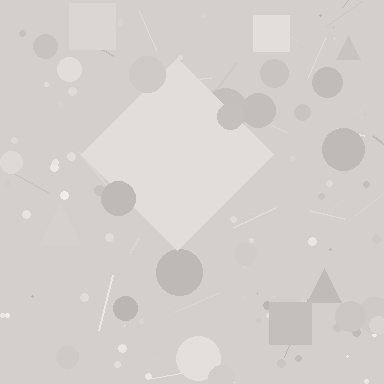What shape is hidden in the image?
A diamond is hidden in the image.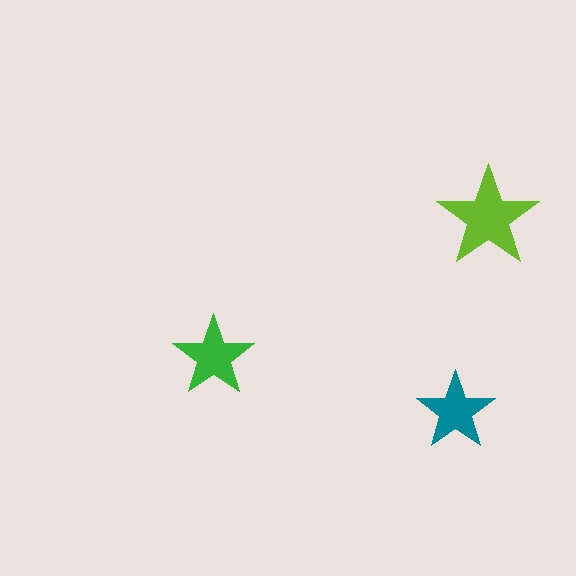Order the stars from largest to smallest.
the lime one, the green one, the teal one.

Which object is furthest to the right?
The lime star is rightmost.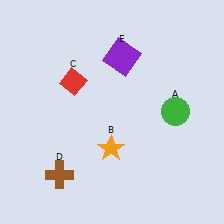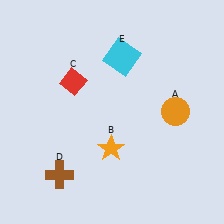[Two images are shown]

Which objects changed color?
A changed from green to orange. E changed from purple to cyan.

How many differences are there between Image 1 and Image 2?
There are 2 differences between the two images.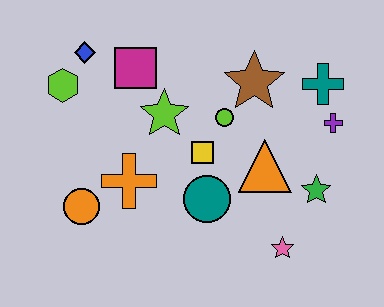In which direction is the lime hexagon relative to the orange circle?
The lime hexagon is above the orange circle.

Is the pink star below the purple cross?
Yes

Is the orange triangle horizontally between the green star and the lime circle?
Yes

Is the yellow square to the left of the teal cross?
Yes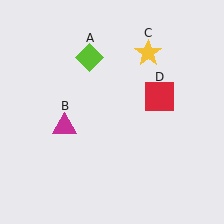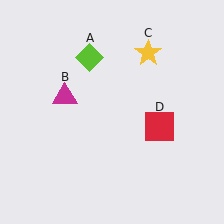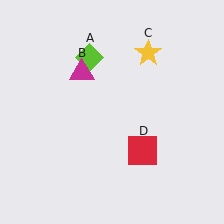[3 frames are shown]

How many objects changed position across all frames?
2 objects changed position: magenta triangle (object B), red square (object D).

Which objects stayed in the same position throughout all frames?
Lime diamond (object A) and yellow star (object C) remained stationary.